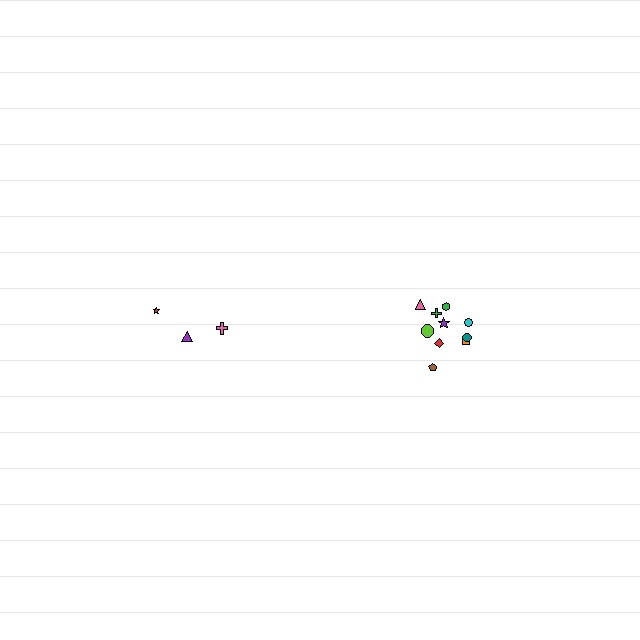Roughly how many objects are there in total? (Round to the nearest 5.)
Roughly 15 objects in total.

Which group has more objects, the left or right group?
The right group.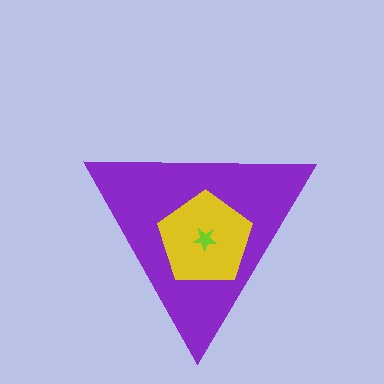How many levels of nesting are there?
3.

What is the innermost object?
The lime star.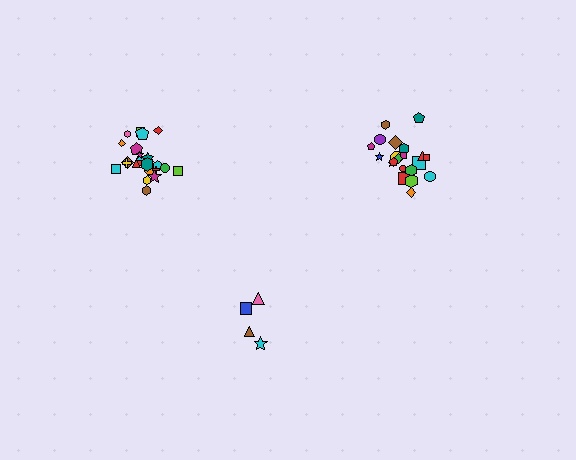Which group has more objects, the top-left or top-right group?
The top-left group.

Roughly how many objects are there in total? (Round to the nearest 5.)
Roughly 50 objects in total.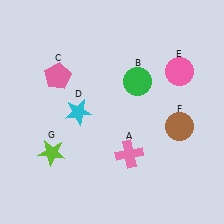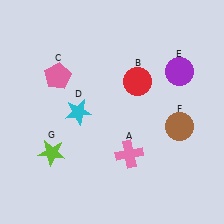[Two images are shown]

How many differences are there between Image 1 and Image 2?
There are 2 differences between the two images.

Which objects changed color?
B changed from green to red. E changed from pink to purple.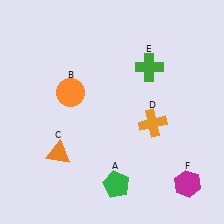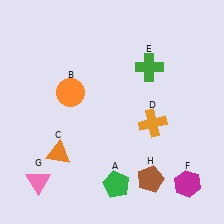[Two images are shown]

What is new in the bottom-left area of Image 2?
A pink triangle (G) was added in the bottom-left area of Image 2.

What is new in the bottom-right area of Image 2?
A brown pentagon (H) was added in the bottom-right area of Image 2.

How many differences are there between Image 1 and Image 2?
There are 2 differences between the two images.